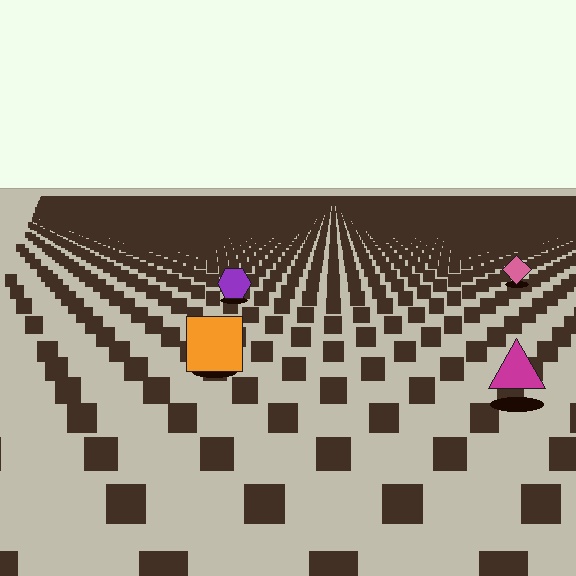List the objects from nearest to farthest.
From nearest to farthest: the magenta triangle, the orange square, the purple hexagon, the pink diamond.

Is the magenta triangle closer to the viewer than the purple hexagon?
Yes. The magenta triangle is closer — you can tell from the texture gradient: the ground texture is coarser near it.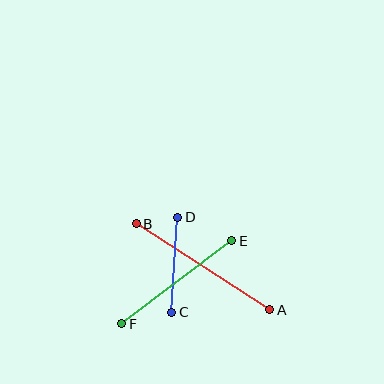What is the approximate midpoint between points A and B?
The midpoint is at approximately (203, 267) pixels.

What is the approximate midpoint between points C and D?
The midpoint is at approximately (175, 265) pixels.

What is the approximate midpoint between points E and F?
The midpoint is at approximately (177, 282) pixels.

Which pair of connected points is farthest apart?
Points A and B are farthest apart.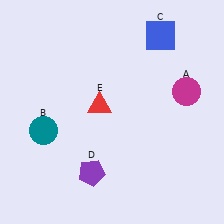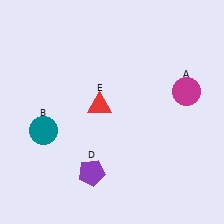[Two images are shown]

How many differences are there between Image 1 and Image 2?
There is 1 difference between the two images.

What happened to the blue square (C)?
The blue square (C) was removed in Image 2. It was in the top-right area of Image 1.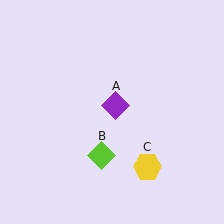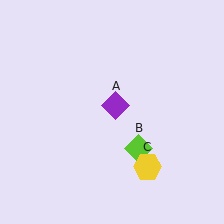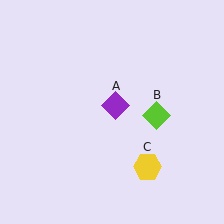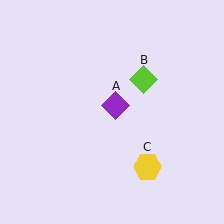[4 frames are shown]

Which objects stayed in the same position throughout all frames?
Purple diamond (object A) and yellow hexagon (object C) remained stationary.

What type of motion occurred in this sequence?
The lime diamond (object B) rotated counterclockwise around the center of the scene.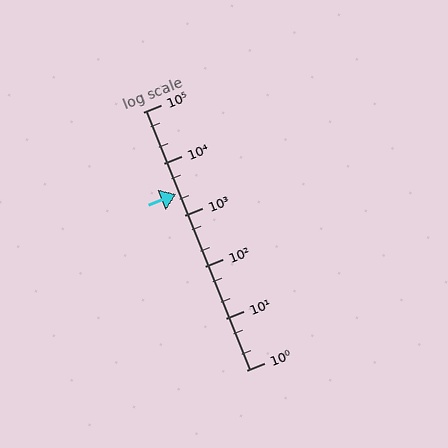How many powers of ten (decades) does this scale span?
The scale spans 5 decades, from 1 to 100000.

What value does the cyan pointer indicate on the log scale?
The pointer indicates approximately 2600.